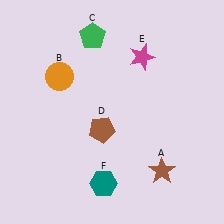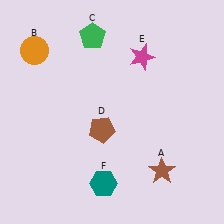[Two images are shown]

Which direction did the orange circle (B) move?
The orange circle (B) moved left.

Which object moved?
The orange circle (B) moved left.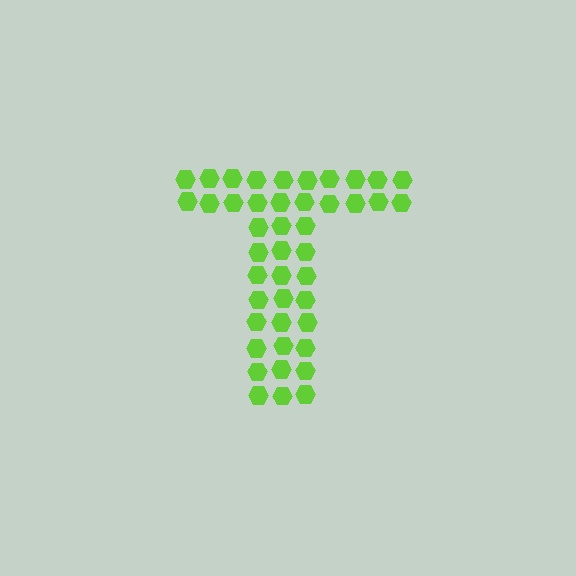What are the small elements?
The small elements are hexagons.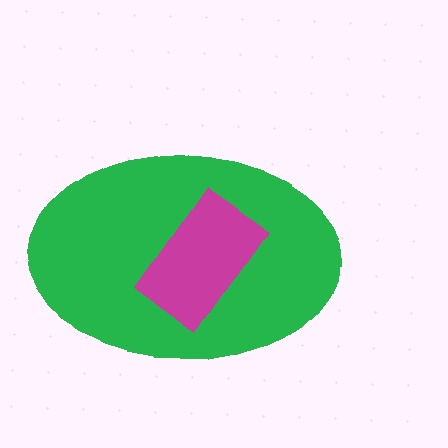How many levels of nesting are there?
2.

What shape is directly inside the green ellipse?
The magenta rectangle.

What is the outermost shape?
The green ellipse.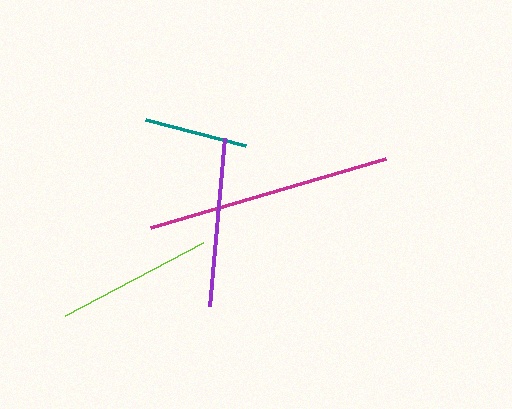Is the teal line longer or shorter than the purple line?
The purple line is longer than the teal line.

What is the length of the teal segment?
The teal segment is approximately 103 pixels long.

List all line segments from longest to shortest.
From longest to shortest: magenta, purple, lime, teal.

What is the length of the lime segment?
The lime segment is approximately 156 pixels long.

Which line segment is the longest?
The magenta line is the longest at approximately 245 pixels.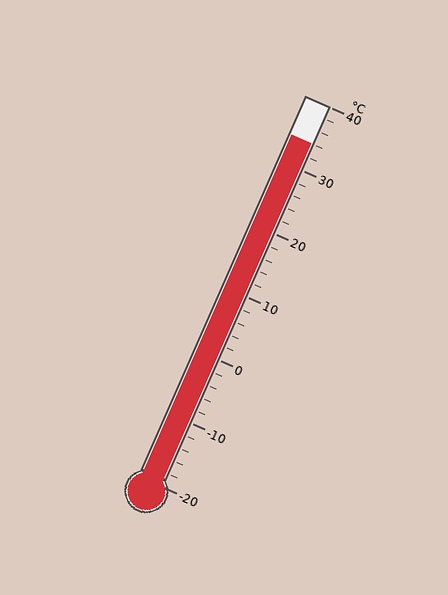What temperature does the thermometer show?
The thermometer shows approximately 34°C.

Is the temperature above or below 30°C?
The temperature is above 30°C.